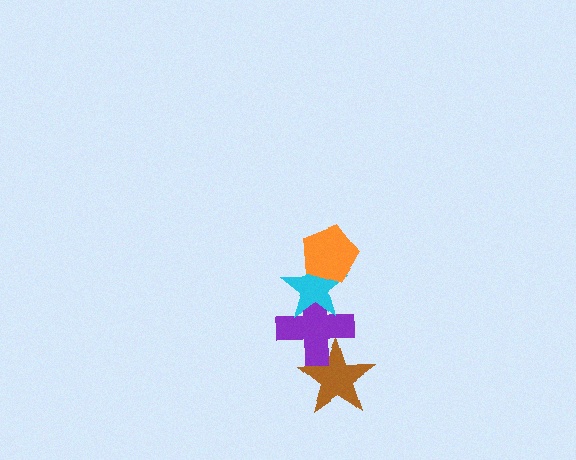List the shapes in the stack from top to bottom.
From top to bottom: the orange pentagon, the cyan star, the purple cross, the brown star.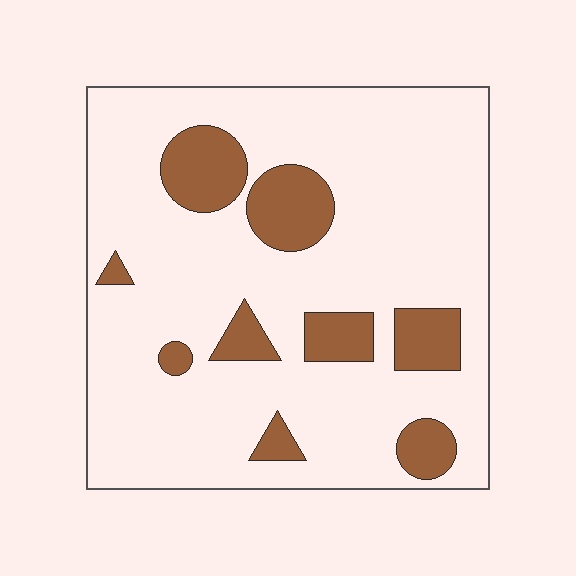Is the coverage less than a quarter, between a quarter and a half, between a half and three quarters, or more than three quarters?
Less than a quarter.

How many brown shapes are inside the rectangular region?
9.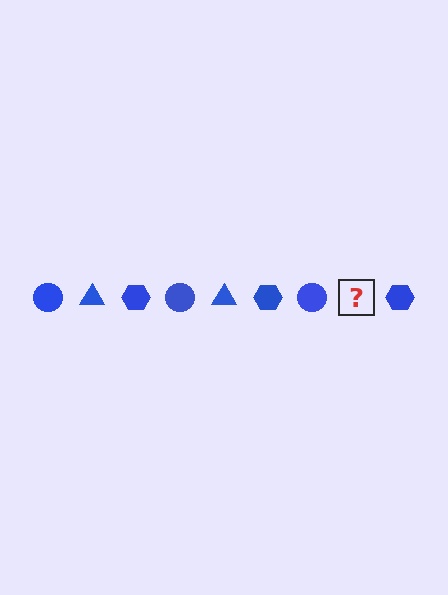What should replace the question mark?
The question mark should be replaced with a blue triangle.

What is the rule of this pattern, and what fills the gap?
The rule is that the pattern cycles through circle, triangle, hexagon shapes in blue. The gap should be filled with a blue triangle.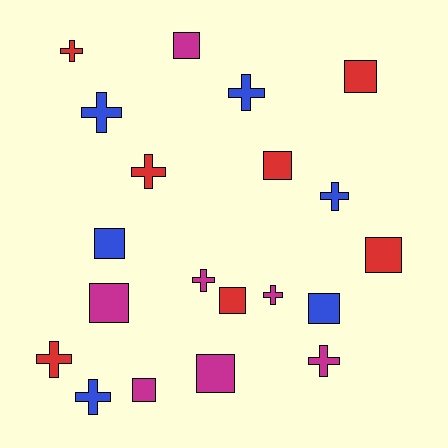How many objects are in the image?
There are 20 objects.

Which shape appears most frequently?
Cross, with 10 objects.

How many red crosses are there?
There are 3 red crosses.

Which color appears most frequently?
Magenta, with 7 objects.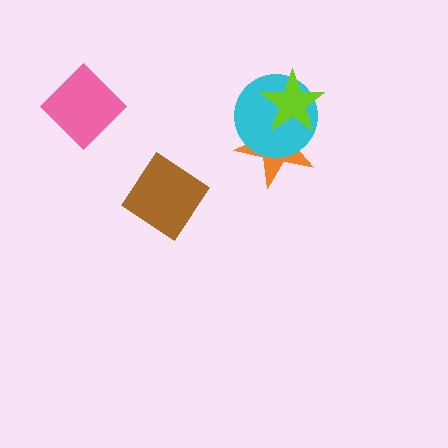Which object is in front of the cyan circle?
The lime star is in front of the cyan circle.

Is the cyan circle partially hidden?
Yes, it is partially covered by another shape.